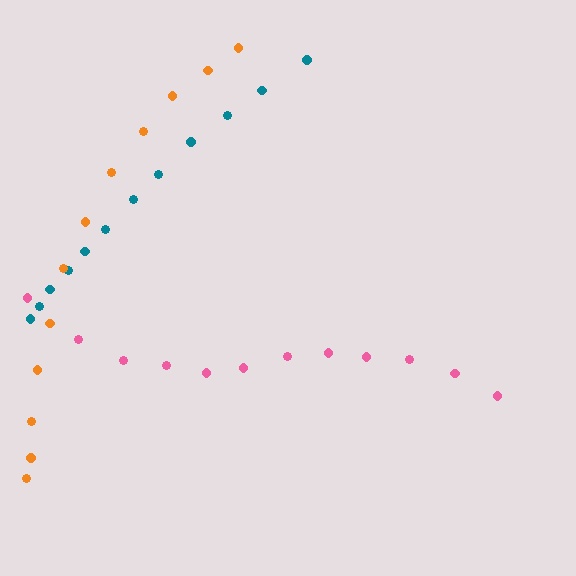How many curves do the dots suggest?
There are 3 distinct paths.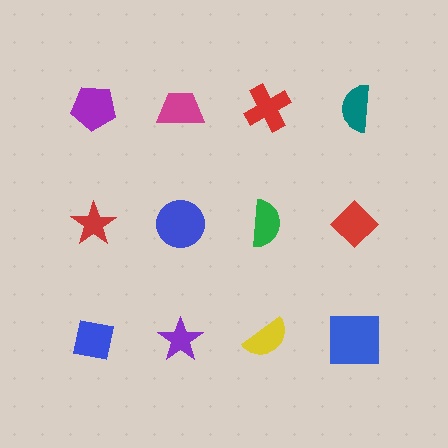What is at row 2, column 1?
A red star.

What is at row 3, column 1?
A blue square.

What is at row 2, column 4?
A red diamond.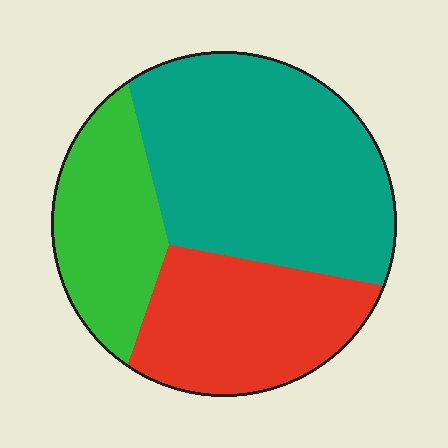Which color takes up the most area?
Teal, at roughly 50%.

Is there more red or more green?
Red.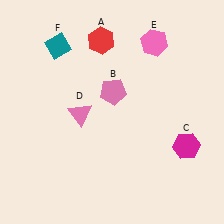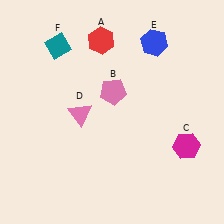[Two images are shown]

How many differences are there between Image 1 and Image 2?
There is 1 difference between the two images.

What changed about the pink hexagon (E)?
In Image 1, E is pink. In Image 2, it changed to blue.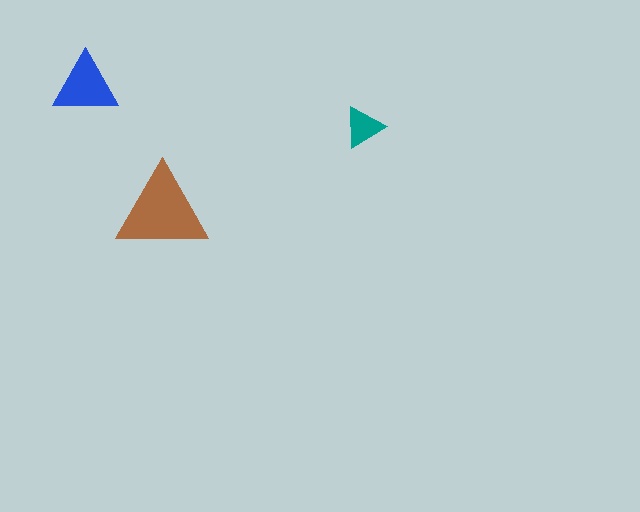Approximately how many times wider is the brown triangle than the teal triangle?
About 2 times wider.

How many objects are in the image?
There are 3 objects in the image.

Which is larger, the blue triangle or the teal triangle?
The blue one.